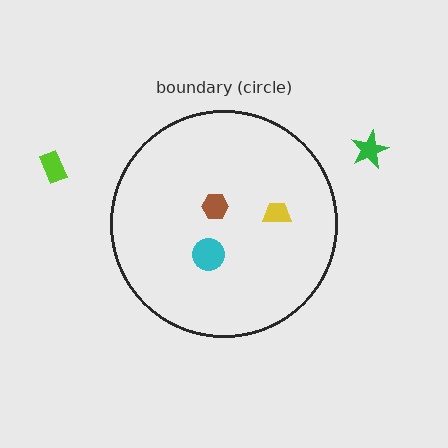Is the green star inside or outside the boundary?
Outside.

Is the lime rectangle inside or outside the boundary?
Outside.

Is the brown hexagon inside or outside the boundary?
Inside.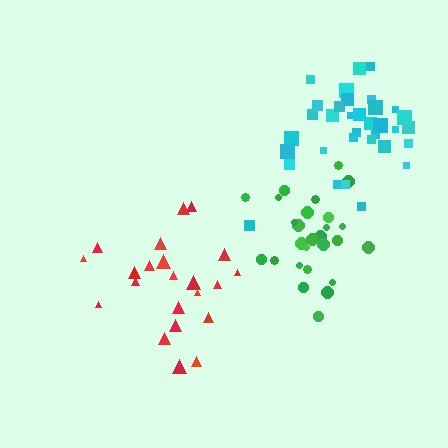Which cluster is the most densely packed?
Green.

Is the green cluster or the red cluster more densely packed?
Green.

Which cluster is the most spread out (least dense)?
Red.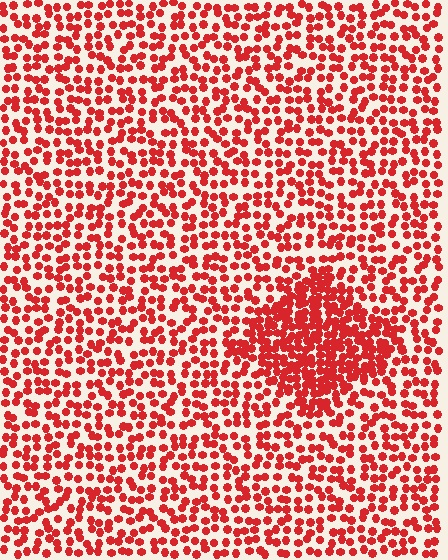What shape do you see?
I see a diamond.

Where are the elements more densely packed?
The elements are more densely packed inside the diamond boundary.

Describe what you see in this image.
The image contains small red elements arranged at two different densities. A diamond-shaped region is visible where the elements are more densely packed than the surrounding area.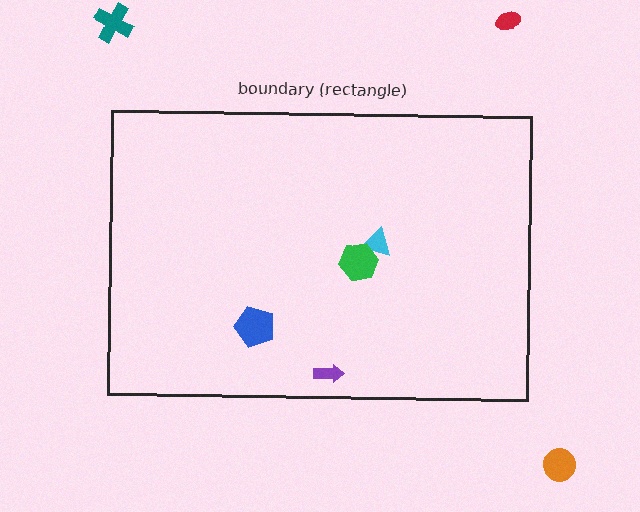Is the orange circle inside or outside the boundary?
Outside.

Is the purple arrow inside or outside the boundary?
Inside.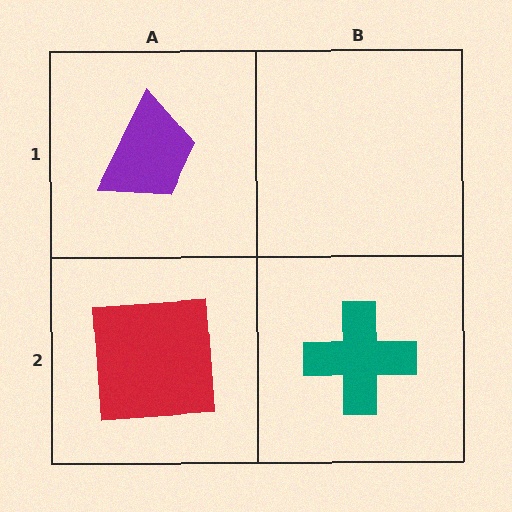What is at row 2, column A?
A red square.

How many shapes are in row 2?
2 shapes.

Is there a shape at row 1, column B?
No, that cell is empty.